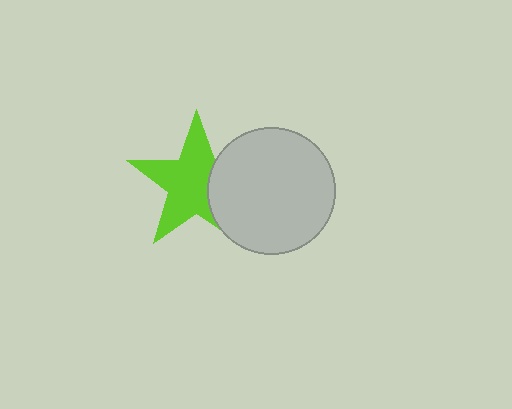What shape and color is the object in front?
The object in front is a light gray circle.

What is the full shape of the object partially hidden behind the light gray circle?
The partially hidden object is a lime star.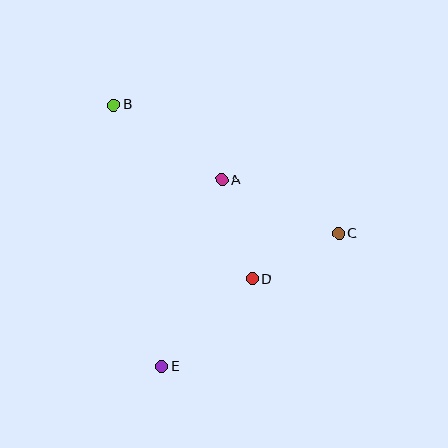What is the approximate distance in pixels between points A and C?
The distance between A and C is approximately 129 pixels.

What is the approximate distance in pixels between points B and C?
The distance between B and C is approximately 259 pixels.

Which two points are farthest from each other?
Points B and E are farthest from each other.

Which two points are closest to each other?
Points C and D are closest to each other.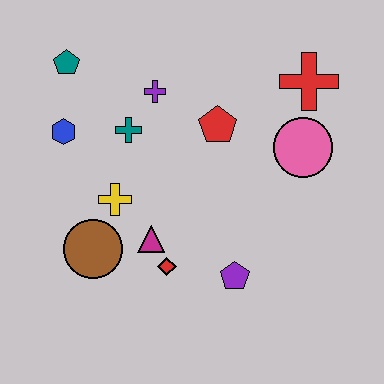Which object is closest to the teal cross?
The purple cross is closest to the teal cross.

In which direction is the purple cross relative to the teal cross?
The purple cross is above the teal cross.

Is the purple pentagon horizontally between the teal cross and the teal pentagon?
No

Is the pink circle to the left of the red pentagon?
No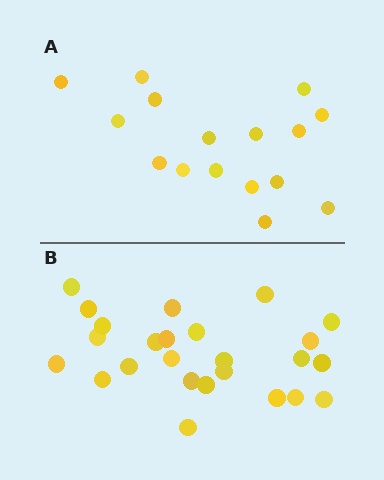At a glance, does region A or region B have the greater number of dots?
Region B (the bottom region) has more dots.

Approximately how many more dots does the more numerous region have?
Region B has roughly 8 or so more dots than region A.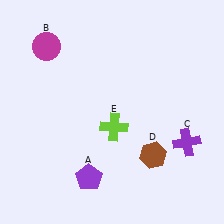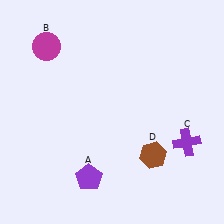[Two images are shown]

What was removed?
The lime cross (E) was removed in Image 2.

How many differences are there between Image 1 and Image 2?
There is 1 difference between the two images.